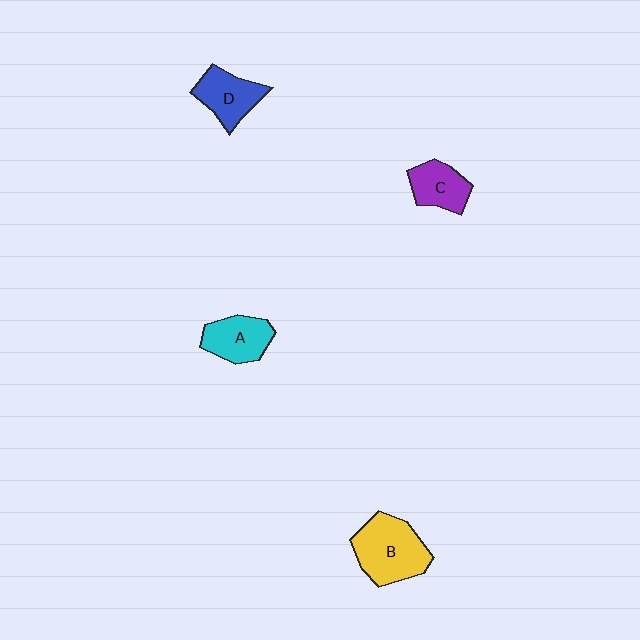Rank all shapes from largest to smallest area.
From largest to smallest: B (yellow), D (blue), A (cyan), C (purple).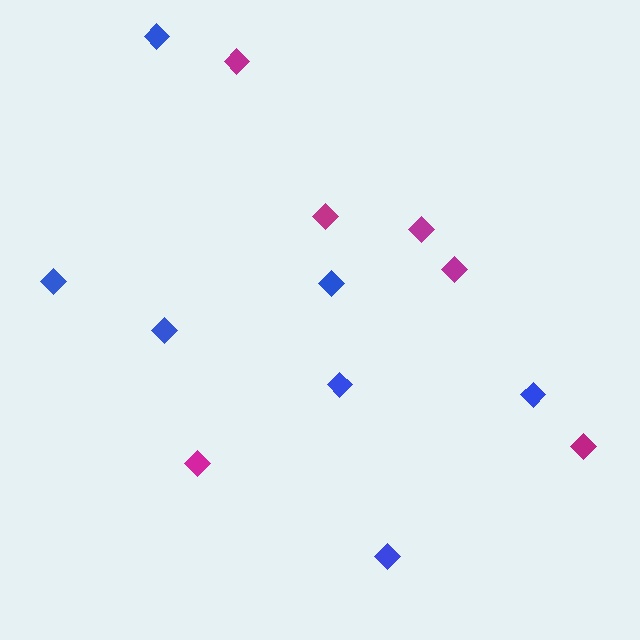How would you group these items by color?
There are 2 groups: one group of magenta diamonds (6) and one group of blue diamonds (7).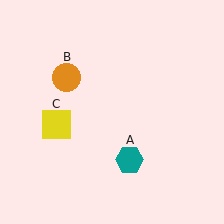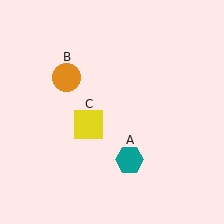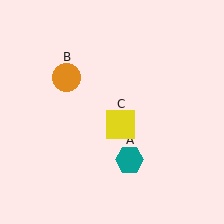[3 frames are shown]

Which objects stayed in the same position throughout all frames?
Teal hexagon (object A) and orange circle (object B) remained stationary.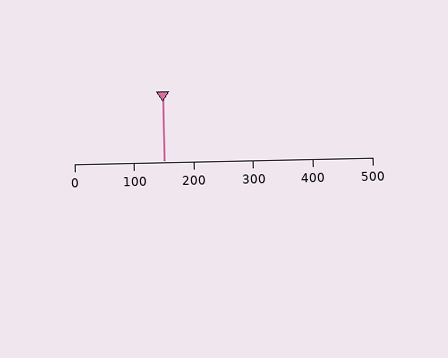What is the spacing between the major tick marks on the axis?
The major ticks are spaced 100 apart.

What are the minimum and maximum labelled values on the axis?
The axis runs from 0 to 500.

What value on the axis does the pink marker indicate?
The marker indicates approximately 150.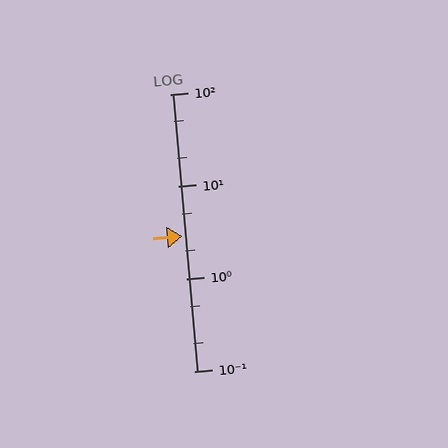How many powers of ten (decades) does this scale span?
The scale spans 3 decades, from 0.1 to 100.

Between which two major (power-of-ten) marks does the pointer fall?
The pointer is between 1 and 10.